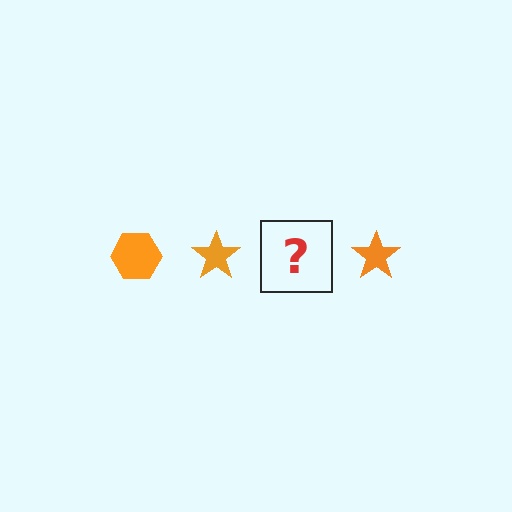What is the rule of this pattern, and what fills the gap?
The rule is that the pattern cycles through hexagon, star shapes in orange. The gap should be filled with an orange hexagon.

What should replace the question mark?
The question mark should be replaced with an orange hexagon.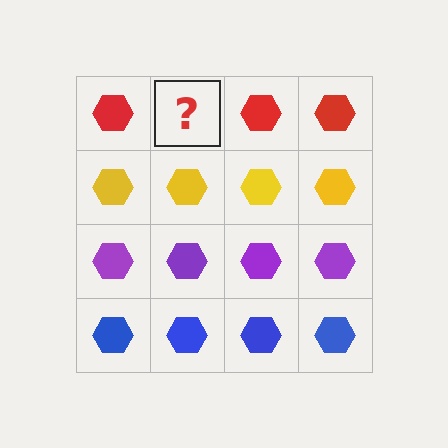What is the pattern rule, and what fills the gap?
The rule is that each row has a consistent color. The gap should be filled with a red hexagon.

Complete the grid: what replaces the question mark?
The question mark should be replaced with a red hexagon.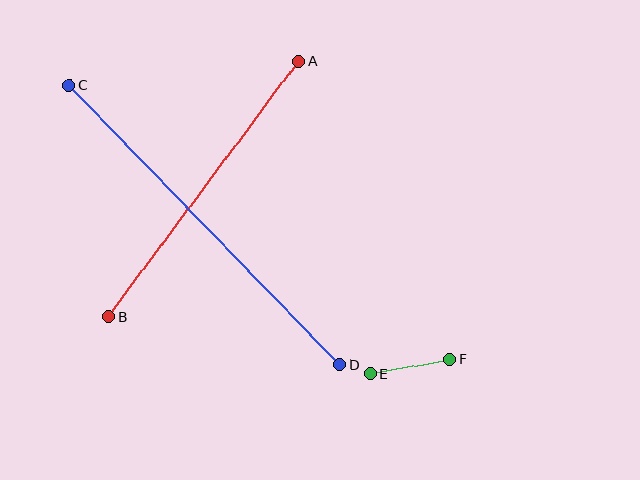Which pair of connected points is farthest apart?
Points C and D are farthest apart.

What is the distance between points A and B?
The distance is approximately 319 pixels.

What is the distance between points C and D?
The distance is approximately 389 pixels.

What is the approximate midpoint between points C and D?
The midpoint is at approximately (205, 225) pixels.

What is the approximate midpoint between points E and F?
The midpoint is at approximately (410, 367) pixels.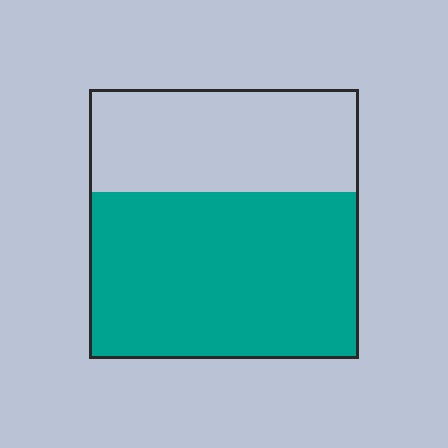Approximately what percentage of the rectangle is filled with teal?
Approximately 60%.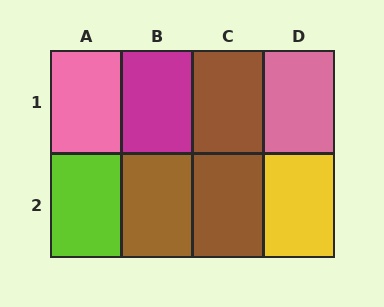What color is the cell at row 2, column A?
Lime.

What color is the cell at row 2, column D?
Yellow.